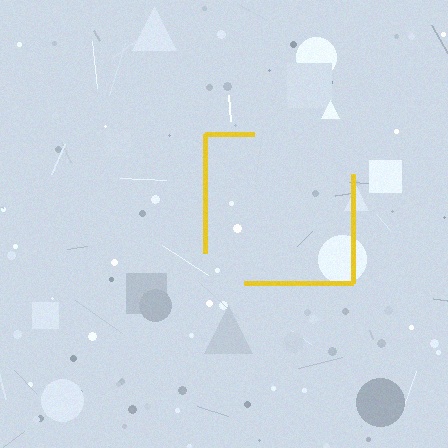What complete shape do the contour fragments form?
The contour fragments form a square.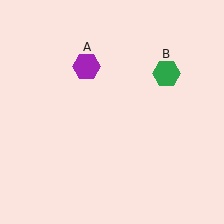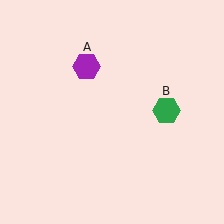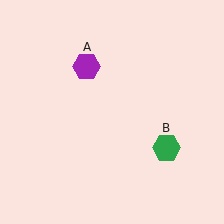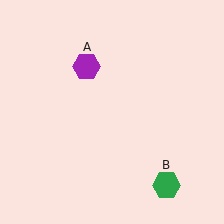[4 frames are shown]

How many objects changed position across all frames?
1 object changed position: green hexagon (object B).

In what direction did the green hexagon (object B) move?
The green hexagon (object B) moved down.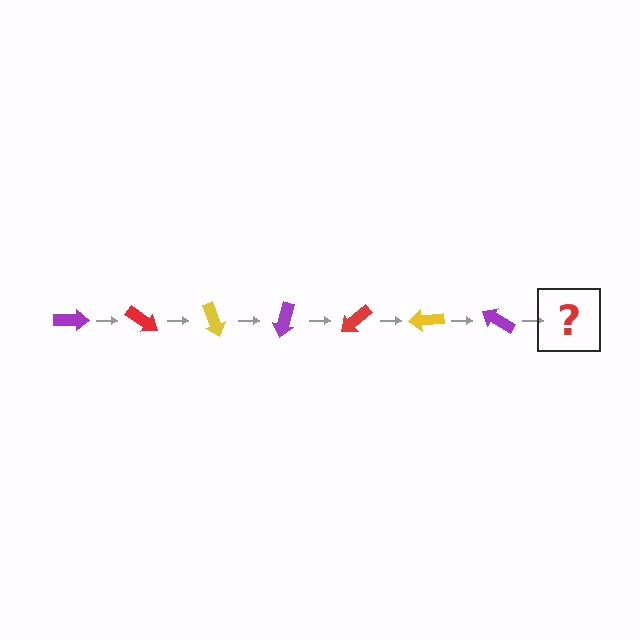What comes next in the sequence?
The next element should be a red arrow, rotated 245 degrees from the start.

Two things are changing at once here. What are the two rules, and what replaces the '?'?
The two rules are that it rotates 35 degrees each step and the color cycles through purple, red, and yellow. The '?' should be a red arrow, rotated 245 degrees from the start.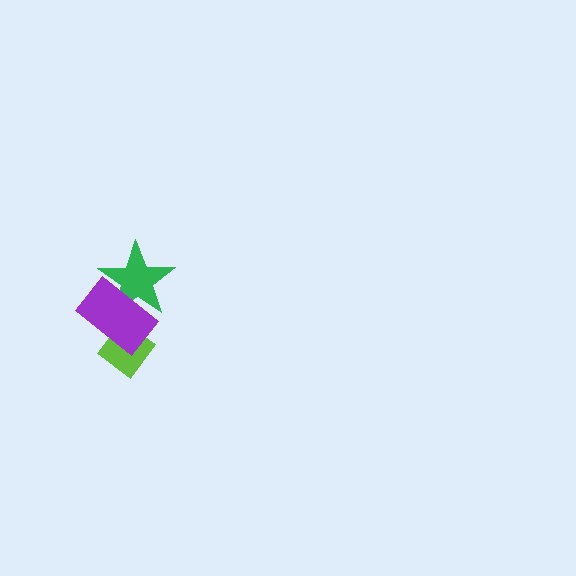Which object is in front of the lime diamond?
The purple rectangle is in front of the lime diamond.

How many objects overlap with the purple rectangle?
2 objects overlap with the purple rectangle.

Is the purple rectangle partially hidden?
No, no other shape covers it.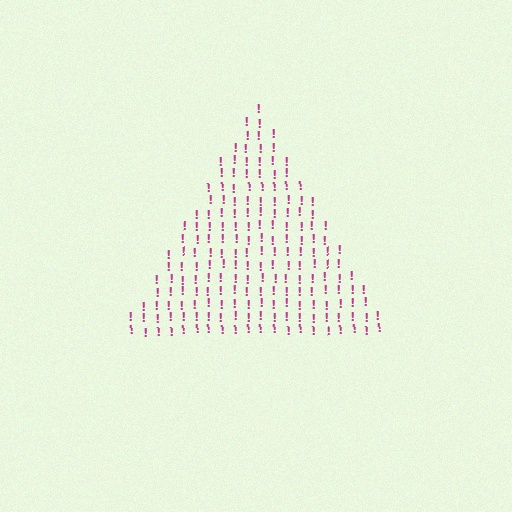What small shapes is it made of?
It is made of small exclamation marks.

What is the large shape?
The large shape is a triangle.